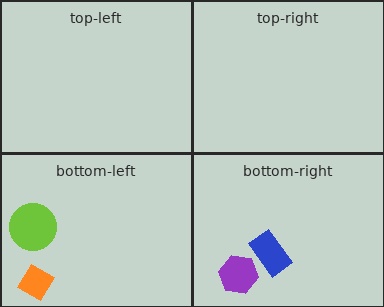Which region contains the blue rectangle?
The bottom-right region.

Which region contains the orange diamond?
The bottom-left region.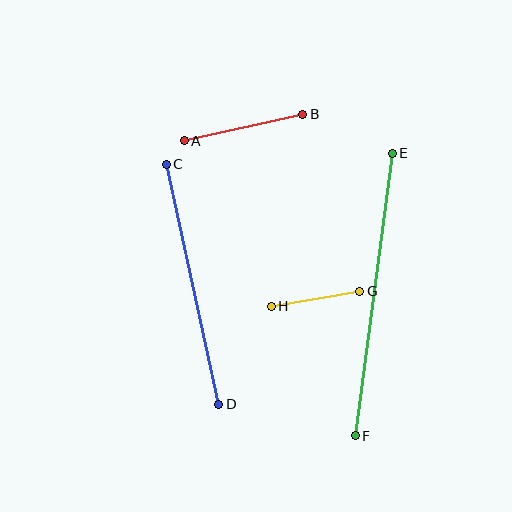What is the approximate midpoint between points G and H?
The midpoint is at approximately (315, 299) pixels.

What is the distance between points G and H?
The distance is approximately 90 pixels.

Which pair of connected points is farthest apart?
Points E and F are farthest apart.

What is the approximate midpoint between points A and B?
The midpoint is at approximately (244, 128) pixels.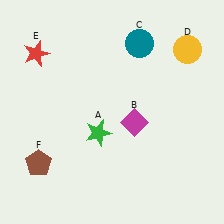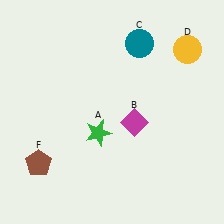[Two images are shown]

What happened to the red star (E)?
The red star (E) was removed in Image 2. It was in the top-left area of Image 1.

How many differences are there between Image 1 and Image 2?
There is 1 difference between the two images.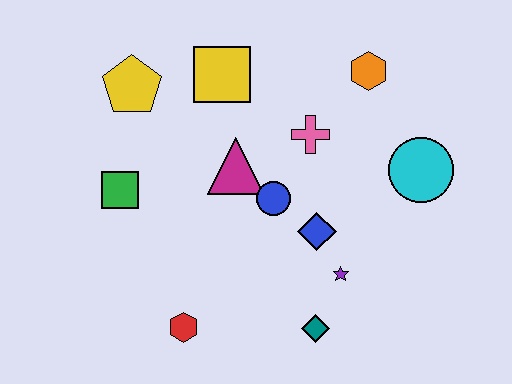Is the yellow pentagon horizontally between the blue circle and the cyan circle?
No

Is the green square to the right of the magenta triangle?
No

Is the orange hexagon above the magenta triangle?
Yes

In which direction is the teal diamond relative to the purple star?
The teal diamond is below the purple star.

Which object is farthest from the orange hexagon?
The red hexagon is farthest from the orange hexagon.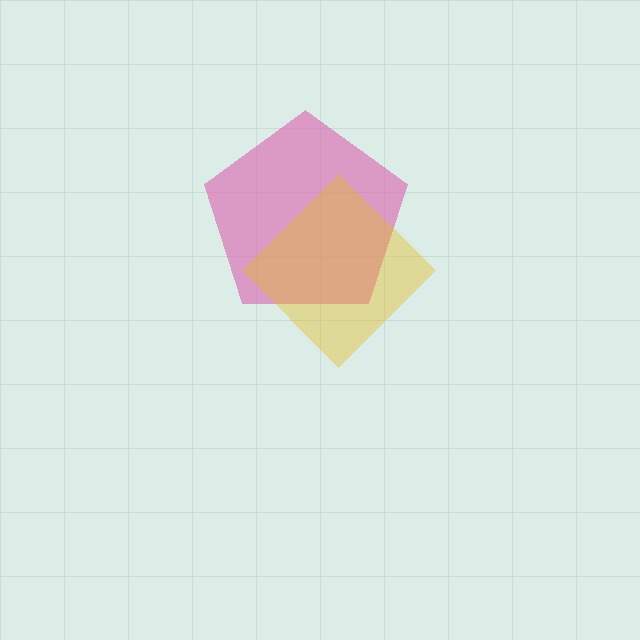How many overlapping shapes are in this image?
There are 2 overlapping shapes in the image.